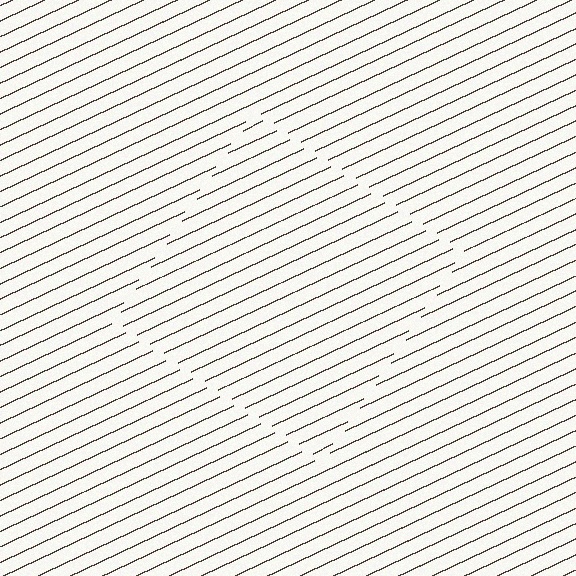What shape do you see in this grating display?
An illusory square. The interior of the shape contains the same grating, shifted by half a period — the contour is defined by the phase discontinuity where line-ends from the inner and outer gratings abut.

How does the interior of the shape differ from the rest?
The interior of the shape contains the same grating, shifted by half a period — the contour is defined by the phase discontinuity where line-ends from the inner and outer gratings abut.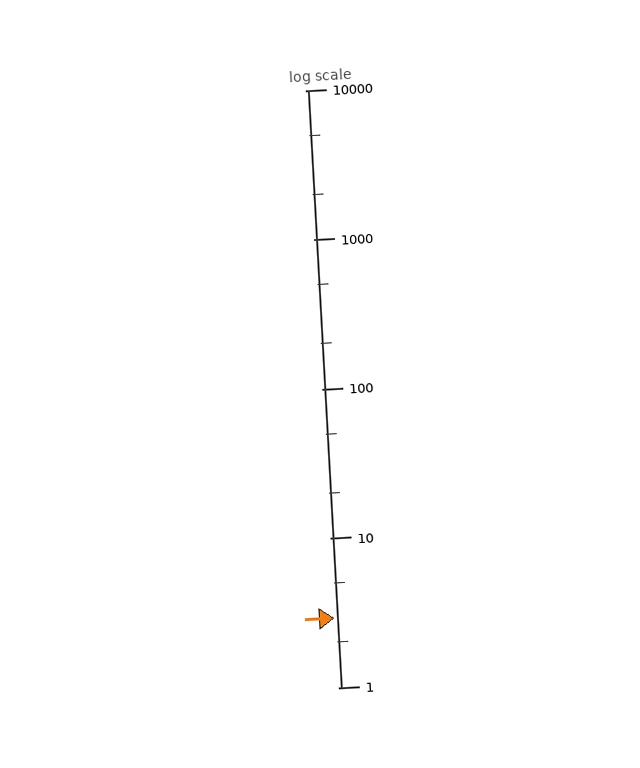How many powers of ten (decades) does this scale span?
The scale spans 4 decades, from 1 to 10000.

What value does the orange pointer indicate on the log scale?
The pointer indicates approximately 2.9.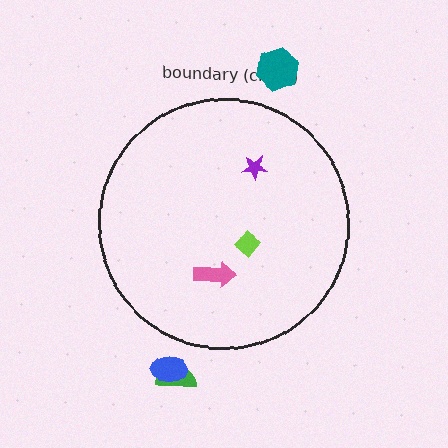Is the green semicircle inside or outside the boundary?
Outside.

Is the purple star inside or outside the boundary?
Inside.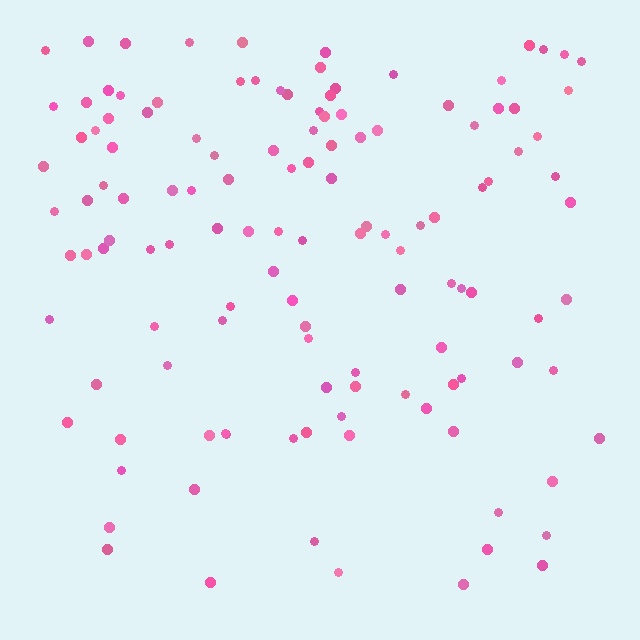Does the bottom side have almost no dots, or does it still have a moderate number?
Still a moderate number, just noticeably fewer than the top.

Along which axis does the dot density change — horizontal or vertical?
Vertical.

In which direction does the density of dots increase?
From bottom to top, with the top side densest.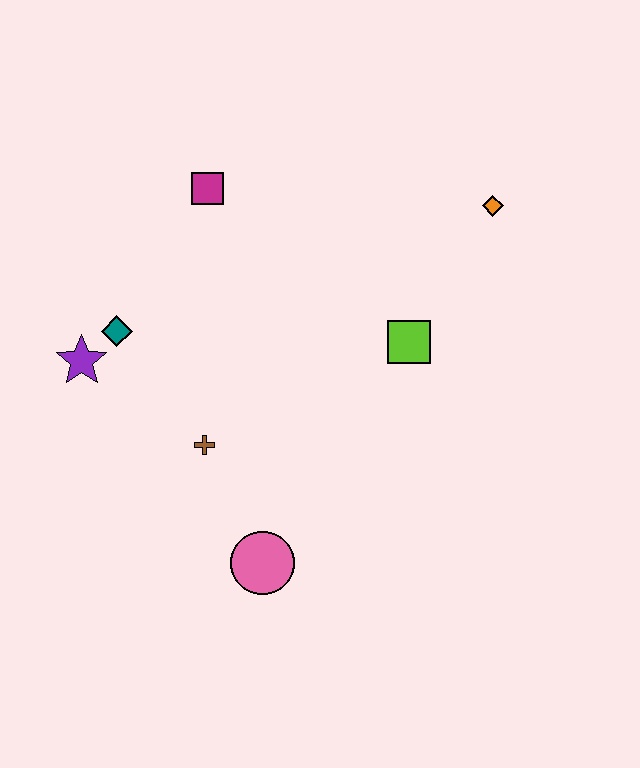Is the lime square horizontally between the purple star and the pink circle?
No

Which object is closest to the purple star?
The teal diamond is closest to the purple star.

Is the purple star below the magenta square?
Yes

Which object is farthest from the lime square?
The purple star is farthest from the lime square.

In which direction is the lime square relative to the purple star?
The lime square is to the right of the purple star.